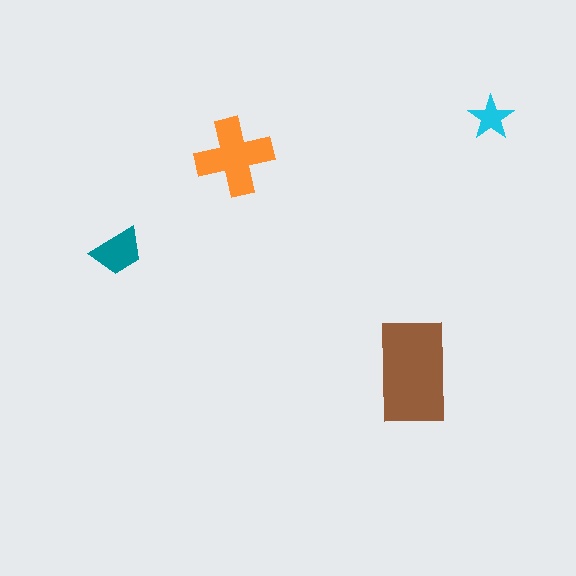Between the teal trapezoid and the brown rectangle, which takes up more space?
The brown rectangle.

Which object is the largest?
The brown rectangle.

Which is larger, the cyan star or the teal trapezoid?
The teal trapezoid.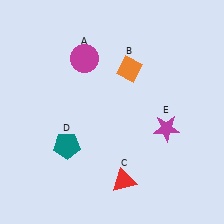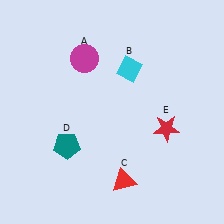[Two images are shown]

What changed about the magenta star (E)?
In Image 1, E is magenta. In Image 2, it changed to red.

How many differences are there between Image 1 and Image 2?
There are 2 differences between the two images.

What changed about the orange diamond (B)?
In Image 1, B is orange. In Image 2, it changed to cyan.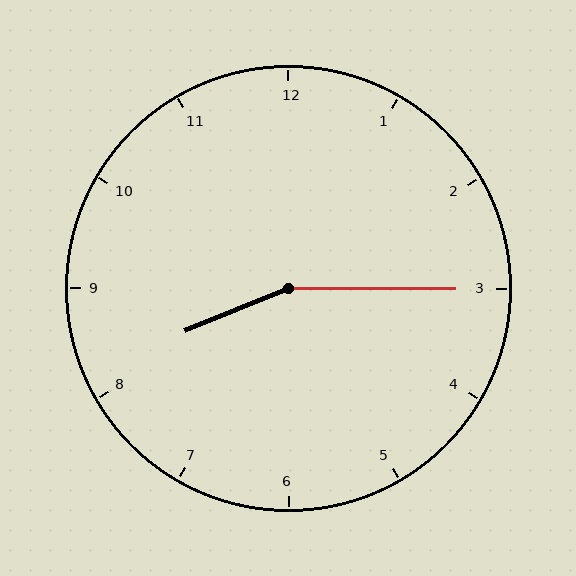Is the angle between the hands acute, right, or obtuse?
It is obtuse.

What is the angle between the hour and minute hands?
Approximately 158 degrees.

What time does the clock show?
8:15.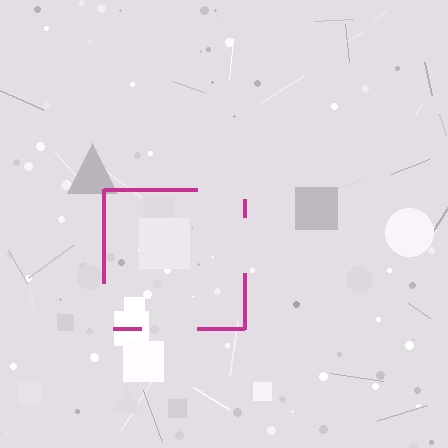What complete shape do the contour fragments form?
The contour fragments form a square.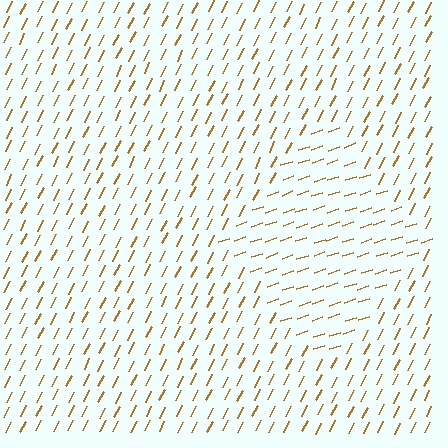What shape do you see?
I see a diamond.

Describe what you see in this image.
The image is filled with small brown line segments. A diamond region in the image has lines oriented differently from the surrounding lines, creating a visible texture boundary.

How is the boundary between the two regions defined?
The boundary is defined purely by a change in line orientation (approximately 45 degrees difference). All lines are the same color and thickness.